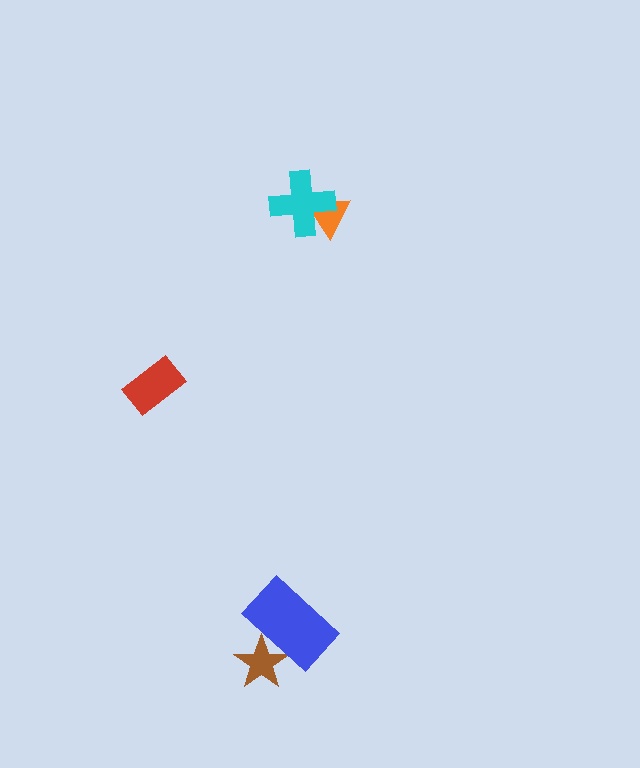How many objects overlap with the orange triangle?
1 object overlaps with the orange triangle.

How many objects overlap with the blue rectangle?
1 object overlaps with the blue rectangle.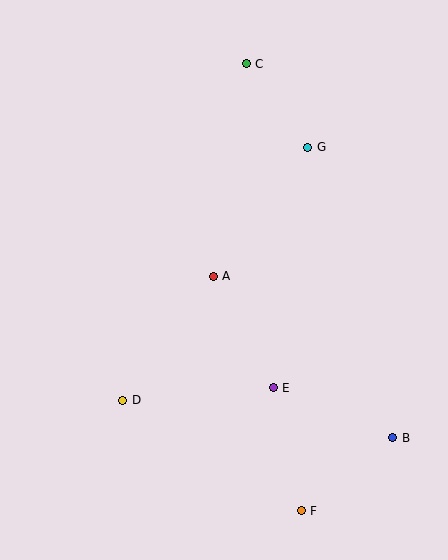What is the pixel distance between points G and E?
The distance between G and E is 243 pixels.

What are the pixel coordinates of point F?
Point F is at (301, 511).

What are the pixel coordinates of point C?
Point C is at (246, 64).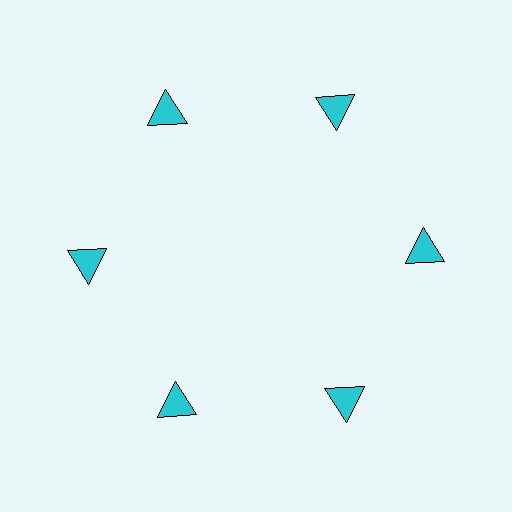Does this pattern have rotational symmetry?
Yes, this pattern has 6-fold rotational symmetry. It looks the same after rotating 60 degrees around the center.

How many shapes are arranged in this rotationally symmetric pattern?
There are 6 shapes, arranged in 6 groups of 1.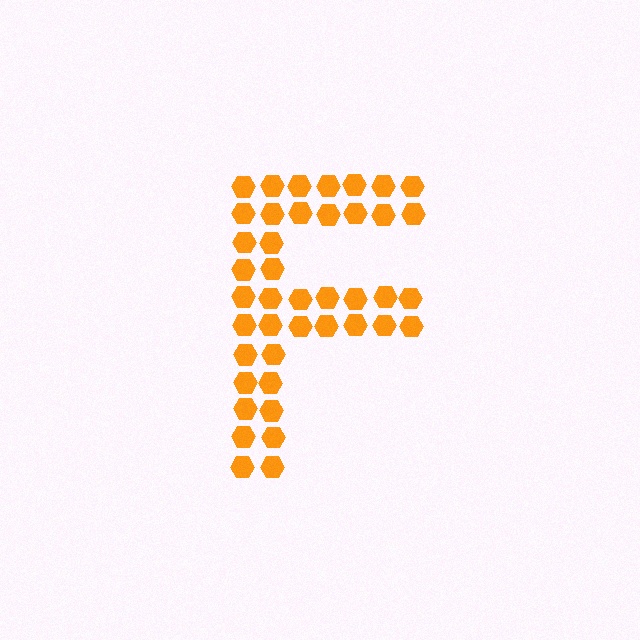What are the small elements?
The small elements are hexagons.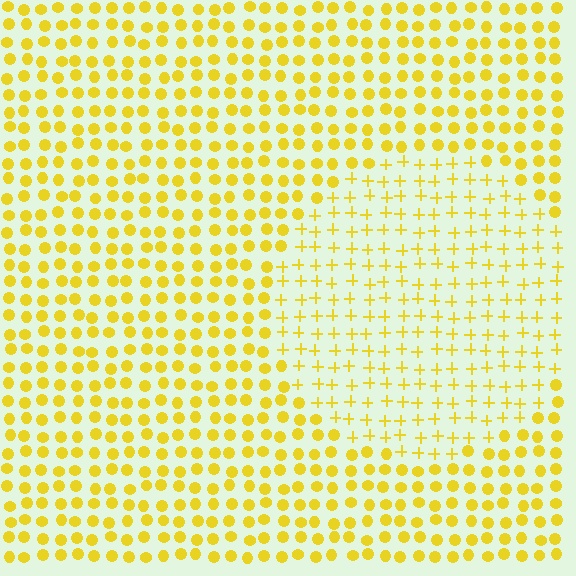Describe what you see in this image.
The image is filled with small yellow elements arranged in a uniform grid. A circle-shaped region contains plus signs, while the surrounding area contains circles. The boundary is defined purely by the change in element shape.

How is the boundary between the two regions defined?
The boundary is defined by a change in element shape: plus signs inside vs. circles outside. All elements share the same color and spacing.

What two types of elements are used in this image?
The image uses plus signs inside the circle region and circles outside it.